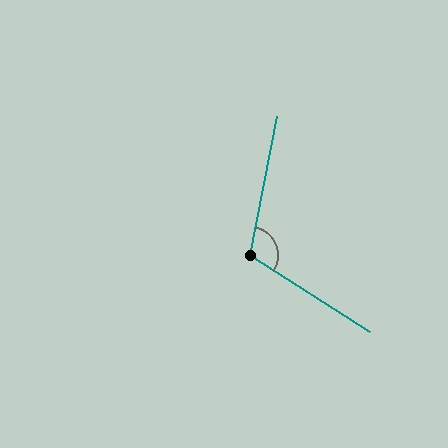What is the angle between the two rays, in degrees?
Approximately 111 degrees.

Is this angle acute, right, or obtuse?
It is obtuse.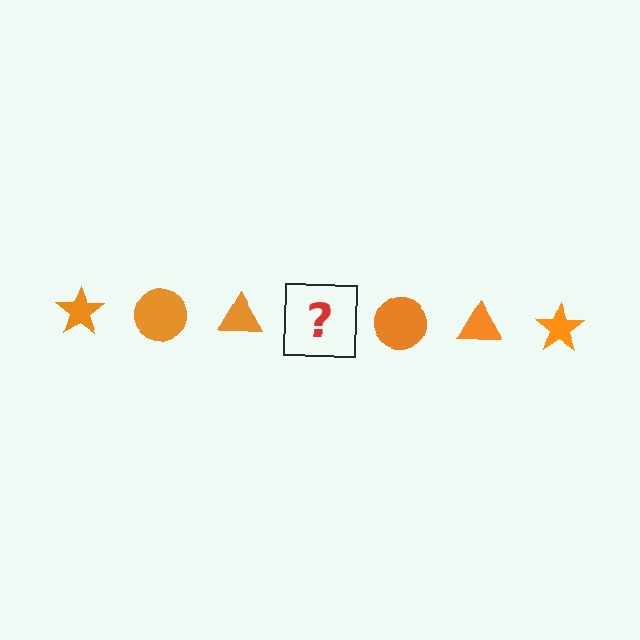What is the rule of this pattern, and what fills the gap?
The rule is that the pattern cycles through star, circle, triangle shapes in orange. The gap should be filled with an orange star.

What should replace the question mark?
The question mark should be replaced with an orange star.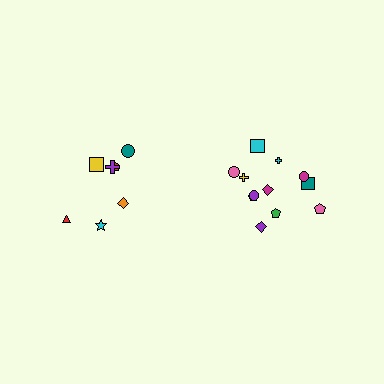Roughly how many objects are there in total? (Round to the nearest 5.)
Roughly 20 objects in total.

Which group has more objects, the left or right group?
The right group.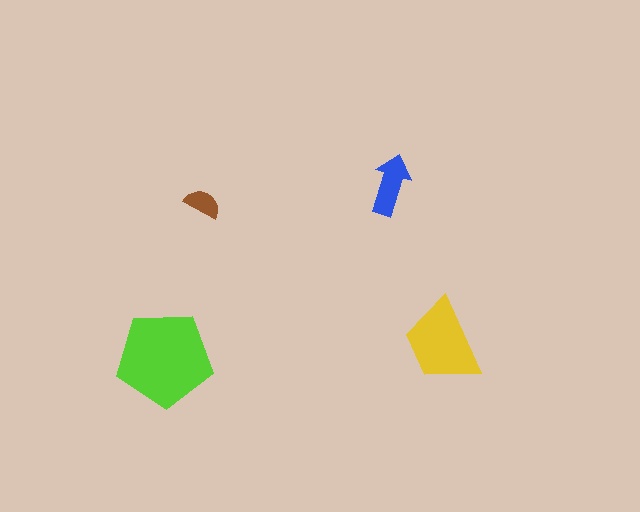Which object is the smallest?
The brown semicircle.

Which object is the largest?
The lime pentagon.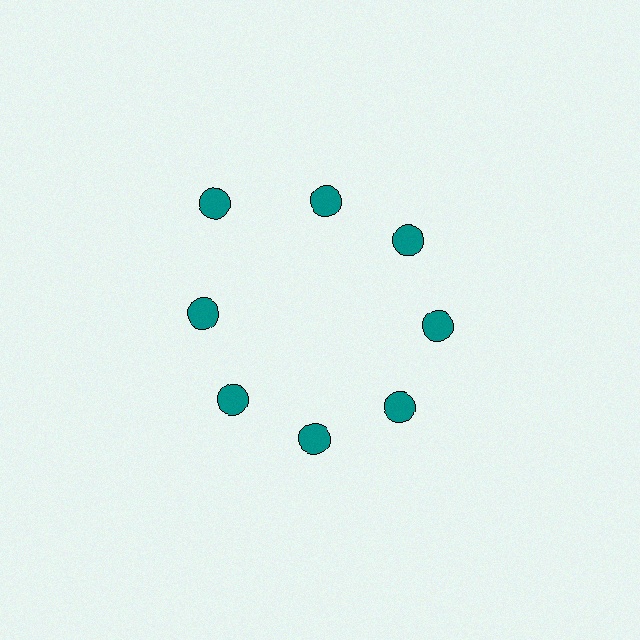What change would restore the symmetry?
The symmetry would be restored by moving it inward, back onto the ring so that all 8 circles sit at equal angles and equal distance from the center.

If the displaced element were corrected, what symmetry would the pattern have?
It would have 8-fold rotational symmetry — the pattern would map onto itself every 45 degrees.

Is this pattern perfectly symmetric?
No. The 8 teal circles are arranged in a ring, but one element near the 10 o'clock position is pushed outward from the center, breaking the 8-fold rotational symmetry.